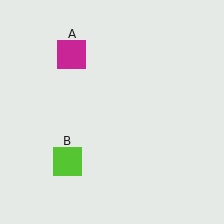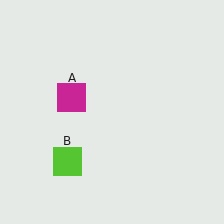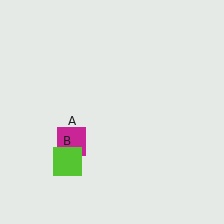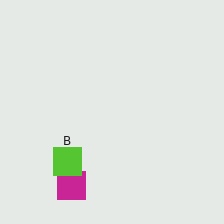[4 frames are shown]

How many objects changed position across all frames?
1 object changed position: magenta square (object A).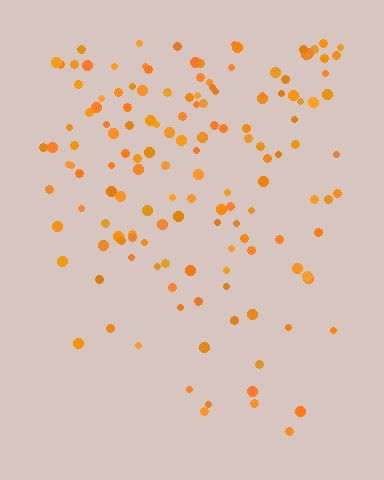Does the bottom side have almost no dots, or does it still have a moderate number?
Still a moderate number, just noticeably fewer than the top.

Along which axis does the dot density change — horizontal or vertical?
Vertical.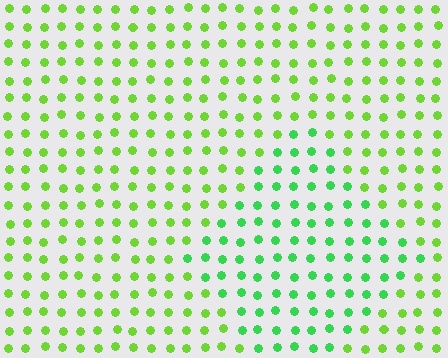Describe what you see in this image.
The image is filled with small lime elements in a uniform arrangement. A diamond-shaped region is visible where the elements are tinted to a slightly different hue, forming a subtle color boundary.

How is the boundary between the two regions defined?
The boundary is defined purely by a slight shift in hue (about 33 degrees). Spacing, size, and orientation are identical on both sides.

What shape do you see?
I see a diamond.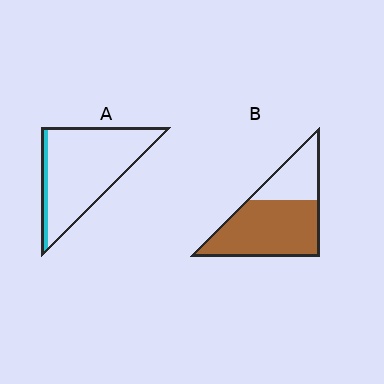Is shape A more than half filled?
No.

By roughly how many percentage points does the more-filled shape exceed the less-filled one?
By roughly 60 percentage points (B over A).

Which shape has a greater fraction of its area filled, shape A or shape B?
Shape B.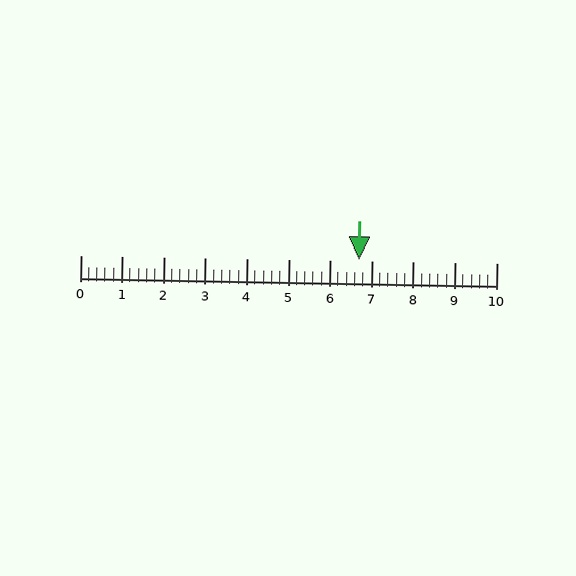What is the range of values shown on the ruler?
The ruler shows values from 0 to 10.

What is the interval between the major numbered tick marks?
The major tick marks are spaced 1 units apart.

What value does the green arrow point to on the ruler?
The green arrow points to approximately 6.7.